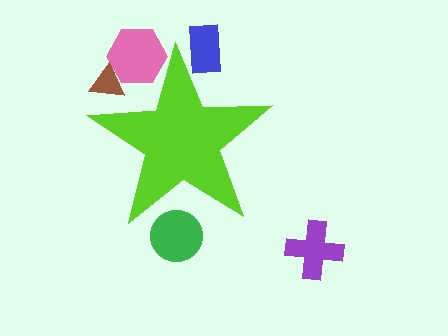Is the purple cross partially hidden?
No, the purple cross is fully visible.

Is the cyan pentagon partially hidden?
Yes, the cyan pentagon is partially hidden behind the lime star.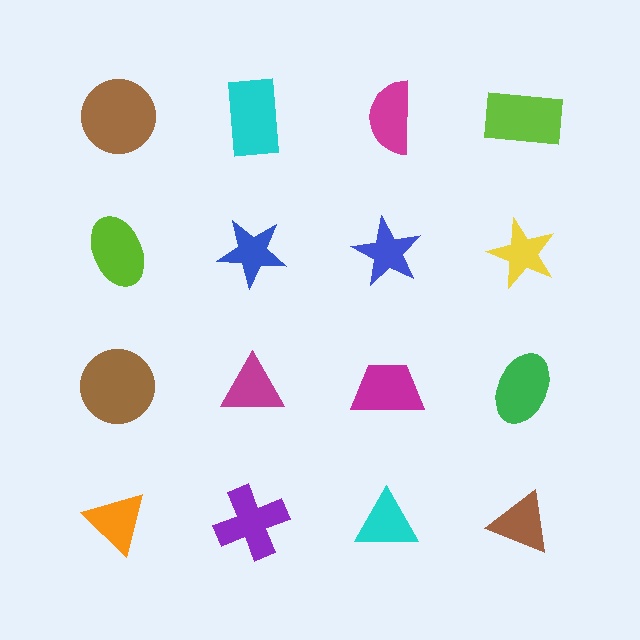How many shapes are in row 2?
4 shapes.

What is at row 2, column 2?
A blue star.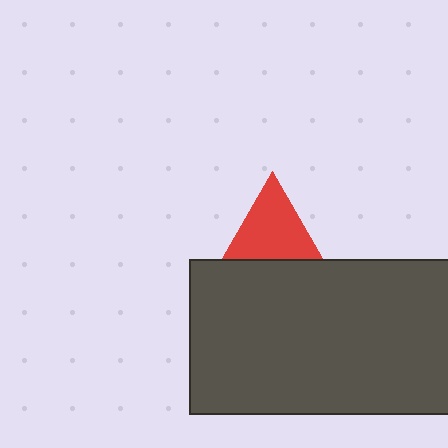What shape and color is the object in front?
The object in front is a dark gray rectangle.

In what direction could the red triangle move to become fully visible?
The red triangle could move up. That would shift it out from behind the dark gray rectangle entirely.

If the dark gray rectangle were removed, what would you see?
You would see the complete red triangle.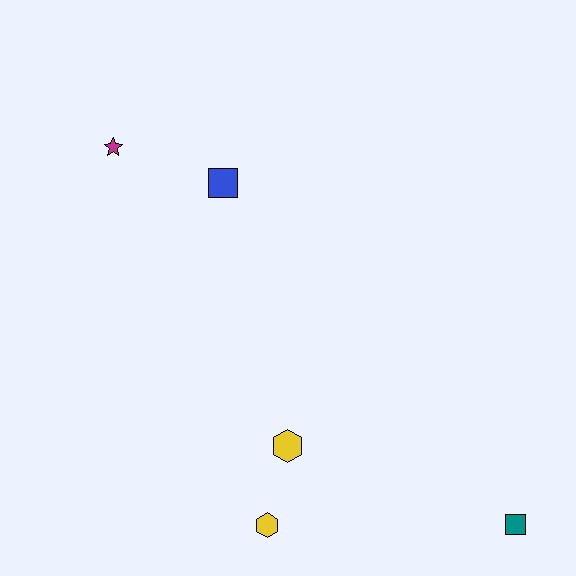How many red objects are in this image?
There are no red objects.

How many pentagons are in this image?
There are no pentagons.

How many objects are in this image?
There are 5 objects.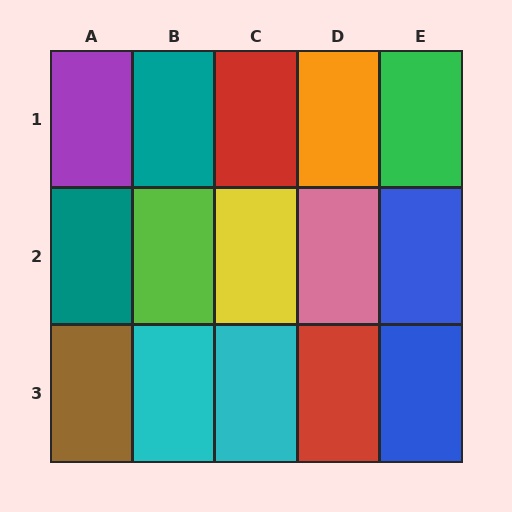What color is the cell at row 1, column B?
Teal.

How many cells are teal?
2 cells are teal.